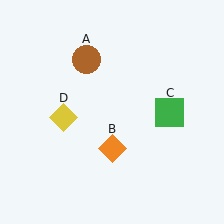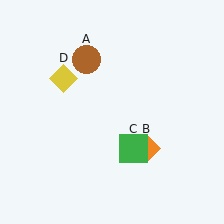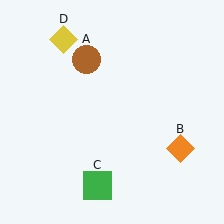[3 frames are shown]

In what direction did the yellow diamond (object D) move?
The yellow diamond (object D) moved up.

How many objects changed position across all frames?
3 objects changed position: orange diamond (object B), green square (object C), yellow diamond (object D).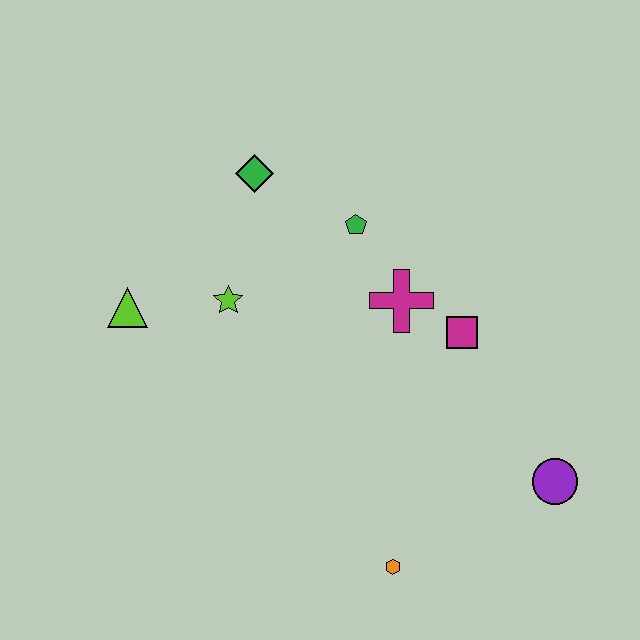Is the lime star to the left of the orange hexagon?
Yes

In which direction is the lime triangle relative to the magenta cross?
The lime triangle is to the left of the magenta cross.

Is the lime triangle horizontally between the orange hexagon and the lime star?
No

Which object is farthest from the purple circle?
The lime triangle is farthest from the purple circle.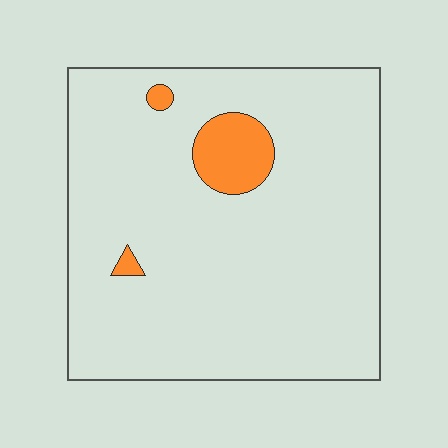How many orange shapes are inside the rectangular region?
3.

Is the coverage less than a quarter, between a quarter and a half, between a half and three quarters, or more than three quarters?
Less than a quarter.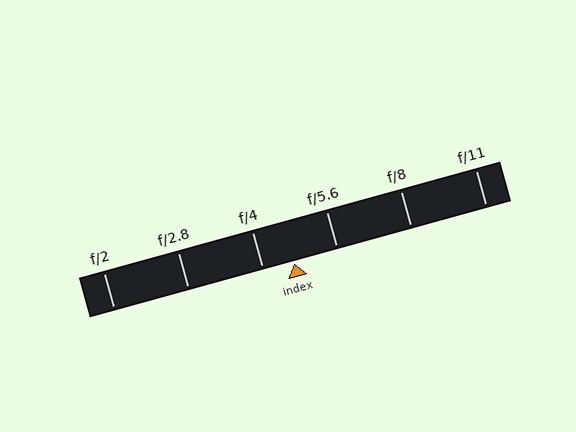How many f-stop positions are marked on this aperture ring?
There are 6 f-stop positions marked.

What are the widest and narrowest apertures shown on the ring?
The widest aperture shown is f/2 and the narrowest is f/11.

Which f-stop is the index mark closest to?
The index mark is closest to f/4.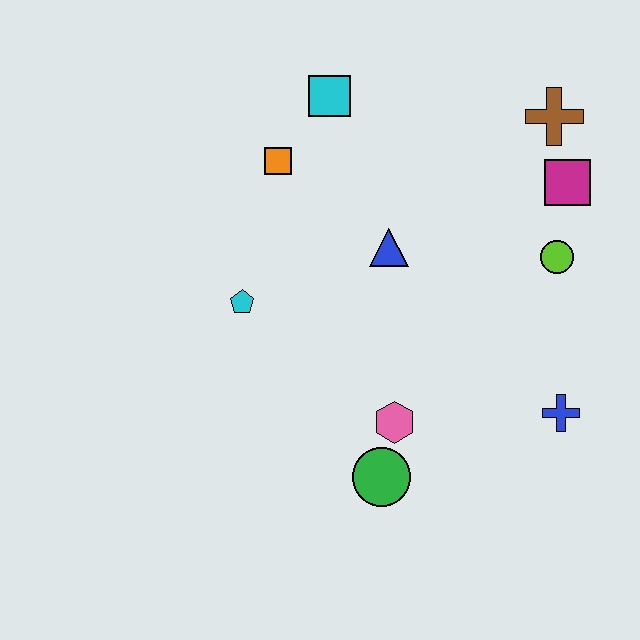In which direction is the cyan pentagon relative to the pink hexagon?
The cyan pentagon is to the left of the pink hexagon.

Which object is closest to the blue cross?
The lime circle is closest to the blue cross.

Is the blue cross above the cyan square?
No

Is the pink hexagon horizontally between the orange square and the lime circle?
Yes